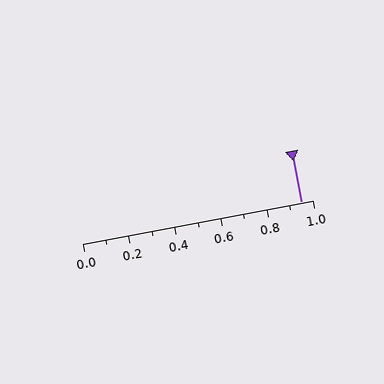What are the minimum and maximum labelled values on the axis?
The axis runs from 0.0 to 1.0.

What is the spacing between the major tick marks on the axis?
The major ticks are spaced 0.2 apart.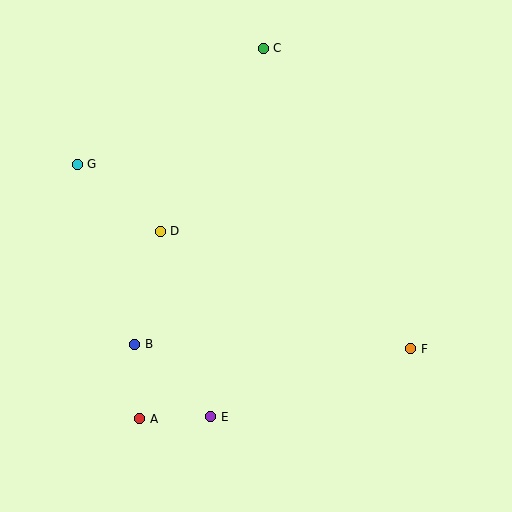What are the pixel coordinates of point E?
Point E is at (211, 417).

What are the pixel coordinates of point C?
Point C is at (263, 48).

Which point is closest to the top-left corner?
Point G is closest to the top-left corner.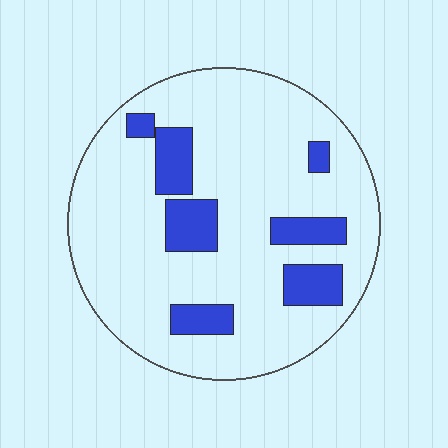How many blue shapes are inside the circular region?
7.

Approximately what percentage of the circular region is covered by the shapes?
Approximately 15%.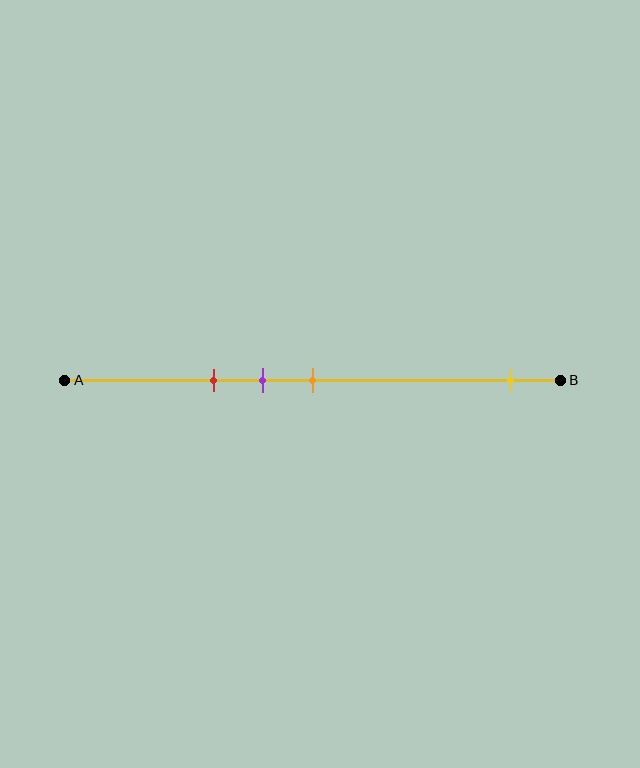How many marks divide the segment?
There are 4 marks dividing the segment.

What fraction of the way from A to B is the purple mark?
The purple mark is approximately 40% (0.4) of the way from A to B.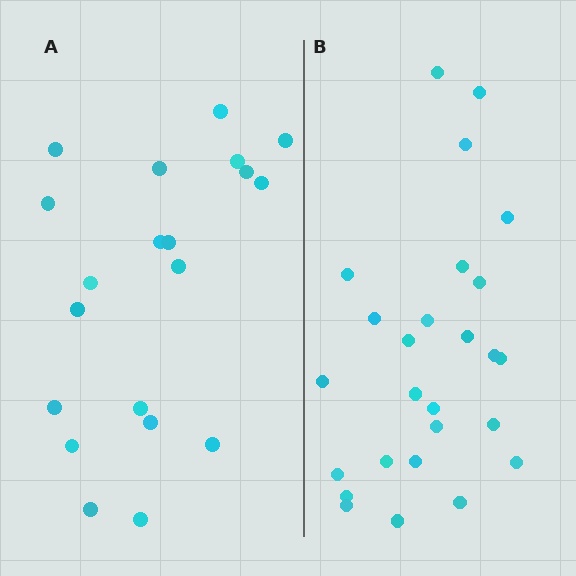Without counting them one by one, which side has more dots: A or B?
Region B (the right region) has more dots.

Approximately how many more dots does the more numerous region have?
Region B has about 6 more dots than region A.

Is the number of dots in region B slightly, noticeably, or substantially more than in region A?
Region B has noticeably more, but not dramatically so. The ratio is roughly 1.3 to 1.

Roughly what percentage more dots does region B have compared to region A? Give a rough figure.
About 30% more.